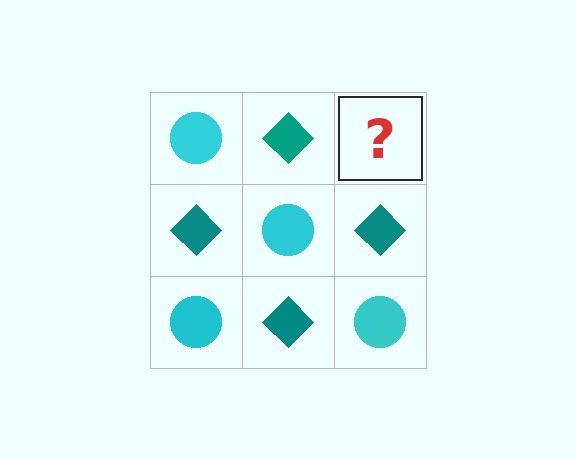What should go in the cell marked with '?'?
The missing cell should contain a cyan circle.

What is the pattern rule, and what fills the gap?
The rule is that it alternates cyan circle and teal diamond in a checkerboard pattern. The gap should be filled with a cyan circle.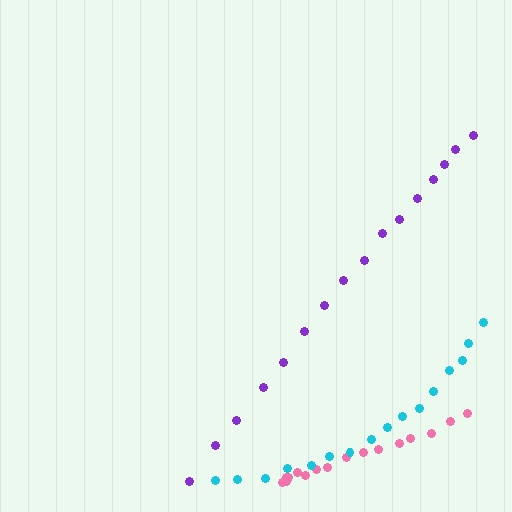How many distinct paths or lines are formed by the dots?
There are 3 distinct paths.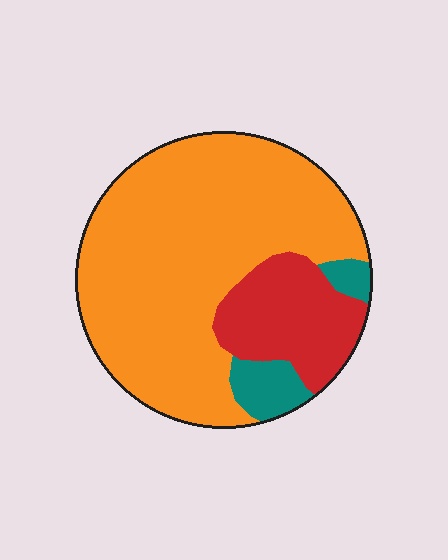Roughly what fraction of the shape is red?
Red covers 20% of the shape.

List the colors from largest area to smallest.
From largest to smallest: orange, red, teal.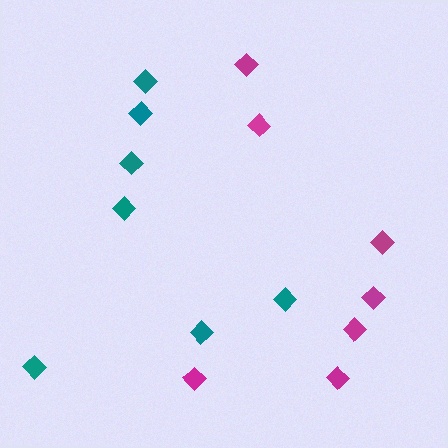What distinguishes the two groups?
There are 2 groups: one group of magenta diamonds (7) and one group of teal diamonds (7).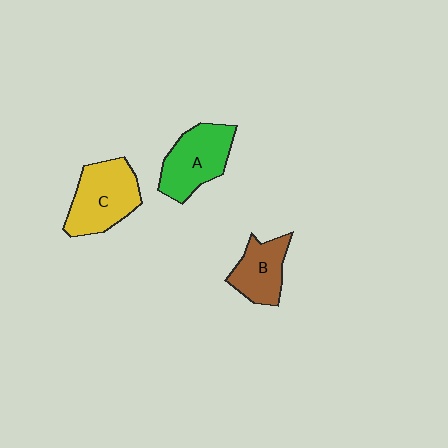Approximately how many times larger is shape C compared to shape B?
Approximately 1.4 times.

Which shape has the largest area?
Shape C (yellow).